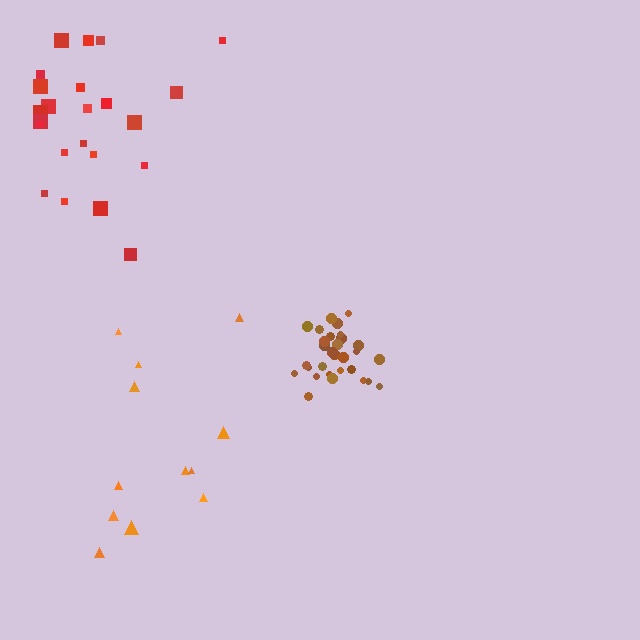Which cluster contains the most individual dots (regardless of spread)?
Brown (30).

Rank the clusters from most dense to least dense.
brown, red, orange.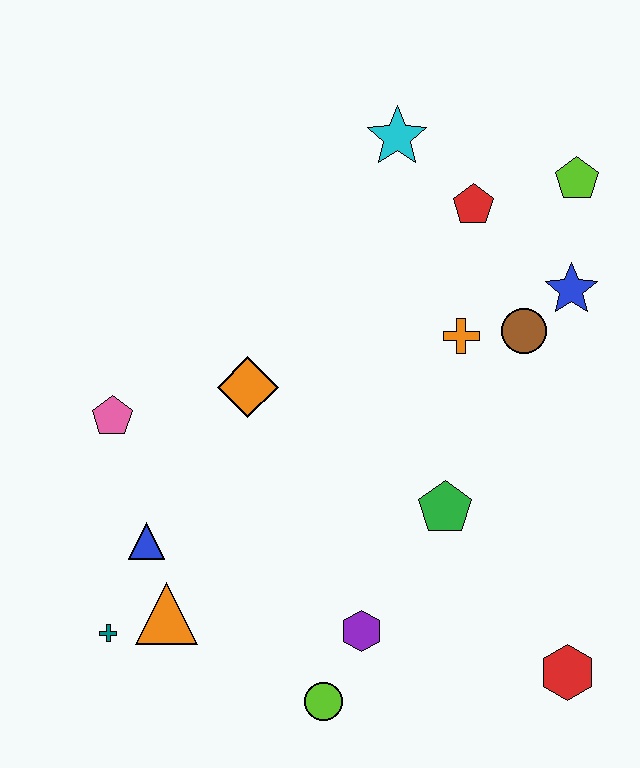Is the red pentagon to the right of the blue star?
No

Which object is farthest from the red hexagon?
The cyan star is farthest from the red hexagon.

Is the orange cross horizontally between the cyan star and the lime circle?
No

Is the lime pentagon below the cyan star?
Yes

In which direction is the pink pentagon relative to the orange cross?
The pink pentagon is to the left of the orange cross.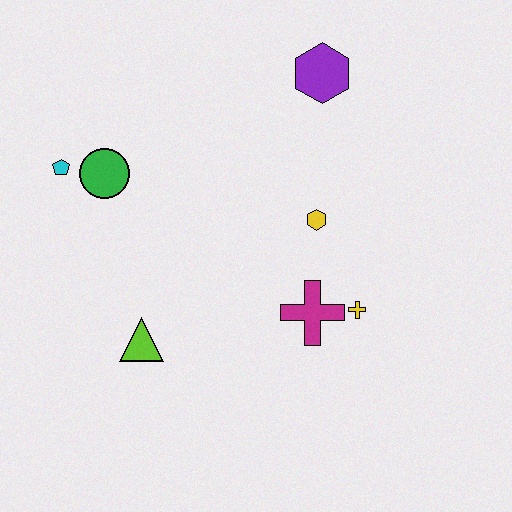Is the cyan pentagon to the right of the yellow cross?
No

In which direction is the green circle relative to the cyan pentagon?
The green circle is to the right of the cyan pentagon.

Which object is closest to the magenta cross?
The yellow cross is closest to the magenta cross.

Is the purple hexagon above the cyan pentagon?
Yes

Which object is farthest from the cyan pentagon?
The yellow cross is farthest from the cyan pentagon.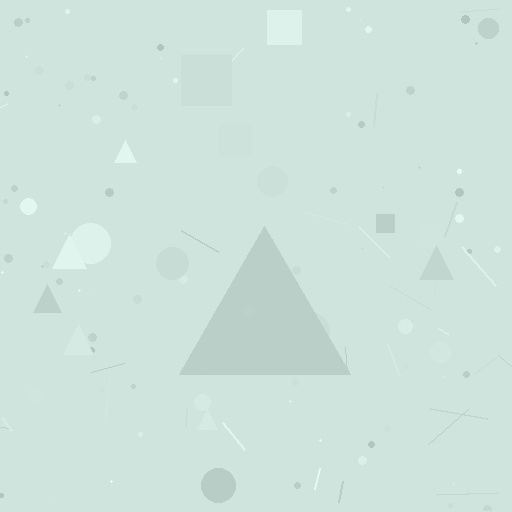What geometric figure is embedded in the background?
A triangle is embedded in the background.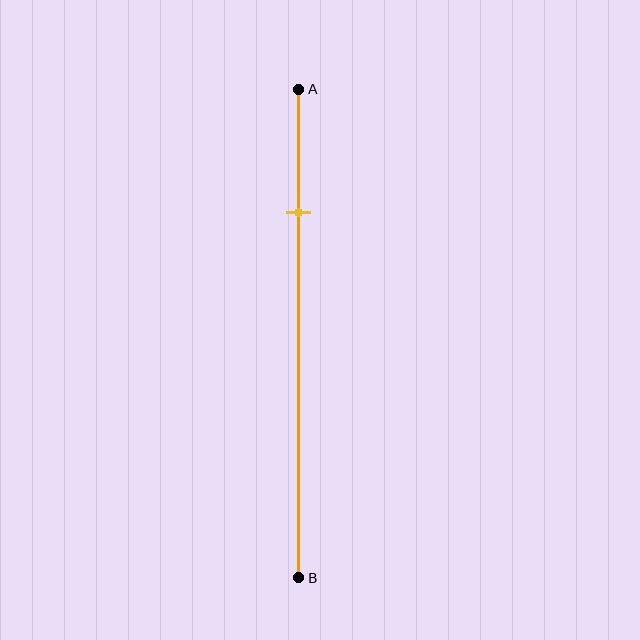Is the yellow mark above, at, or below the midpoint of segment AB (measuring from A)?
The yellow mark is above the midpoint of segment AB.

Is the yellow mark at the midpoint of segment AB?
No, the mark is at about 25% from A, not at the 50% midpoint.